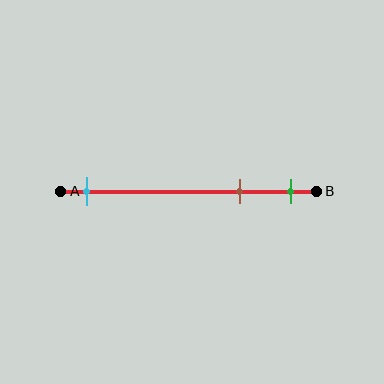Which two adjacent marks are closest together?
The brown and green marks are the closest adjacent pair.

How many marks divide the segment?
There are 3 marks dividing the segment.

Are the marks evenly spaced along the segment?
No, the marks are not evenly spaced.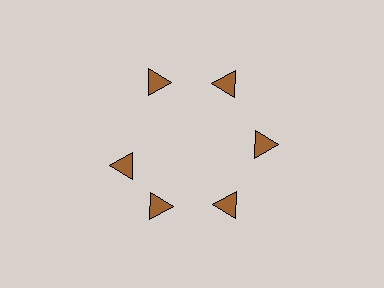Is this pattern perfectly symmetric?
No. The 6 brown triangles are arranged in a ring, but one element near the 9 o'clock position is rotated out of alignment along the ring, breaking the 6-fold rotational symmetry.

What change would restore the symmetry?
The symmetry would be restored by rotating it back into even spacing with its neighbors so that all 6 triangles sit at equal angles and equal distance from the center.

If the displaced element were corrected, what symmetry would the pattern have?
It would have 6-fold rotational symmetry — the pattern would map onto itself every 60 degrees.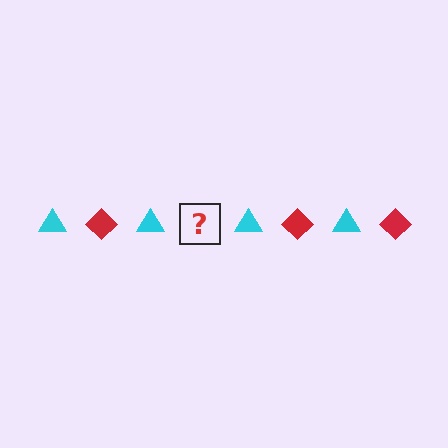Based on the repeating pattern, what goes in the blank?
The blank should be a red diamond.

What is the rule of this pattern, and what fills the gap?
The rule is that the pattern alternates between cyan triangle and red diamond. The gap should be filled with a red diamond.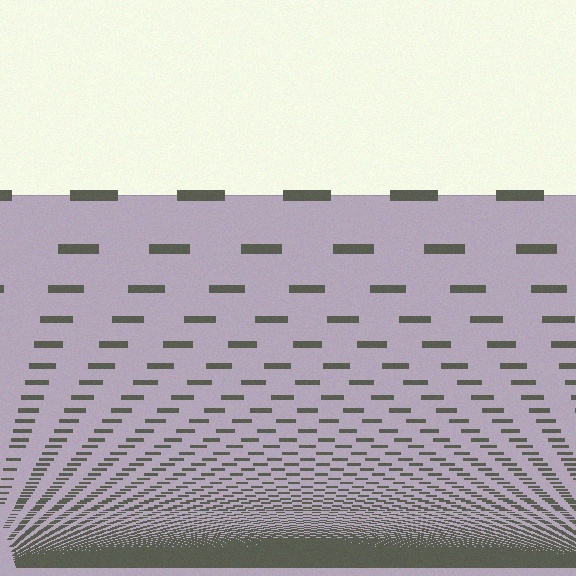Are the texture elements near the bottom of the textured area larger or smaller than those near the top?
Smaller. The gradient is inverted — elements near the bottom are smaller and denser.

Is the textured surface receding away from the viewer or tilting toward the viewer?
The surface appears to tilt toward the viewer. Texture elements get larger and sparser toward the top.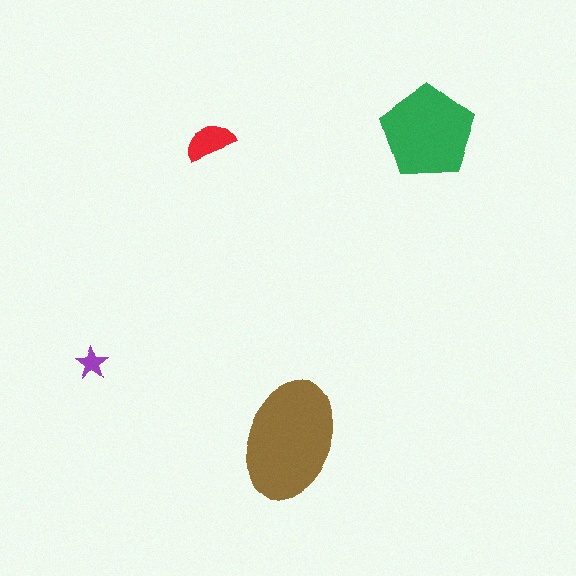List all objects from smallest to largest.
The purple star, the red semicircle, the green pentagon, the brown ellipse.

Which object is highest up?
The red semicircle is topmost.